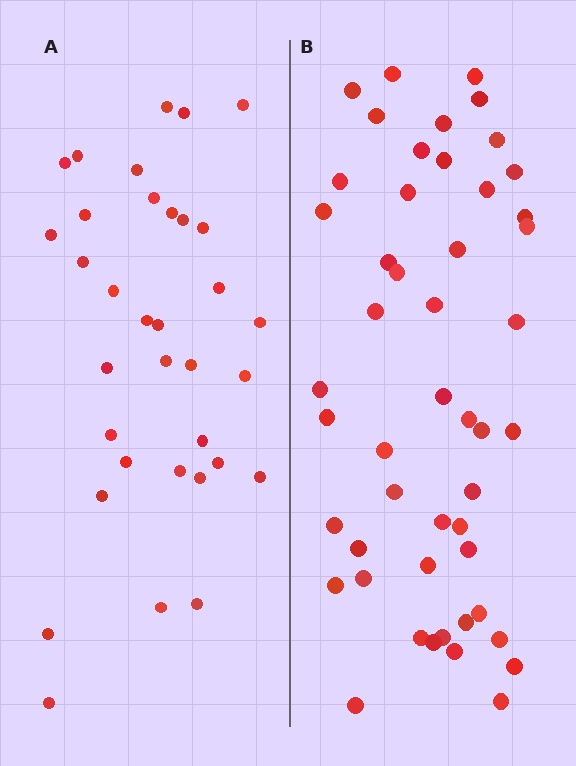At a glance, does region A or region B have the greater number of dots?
Region B (the right region) has more dots.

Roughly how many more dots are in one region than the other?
Region B has approximately 15 more dots than region A.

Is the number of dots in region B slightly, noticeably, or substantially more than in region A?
Region B has noticeably more, but not dramatically so. The ratio is roughly 1.4 to 1.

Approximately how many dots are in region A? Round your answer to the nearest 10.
About 30 dots. (The exact count is 34, which rounds to 30.)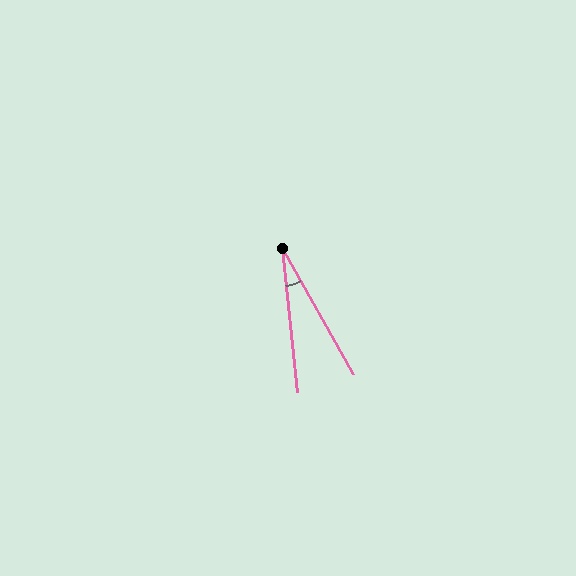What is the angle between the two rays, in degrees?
Approximately 24 degrees.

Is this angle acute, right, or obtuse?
It is acute.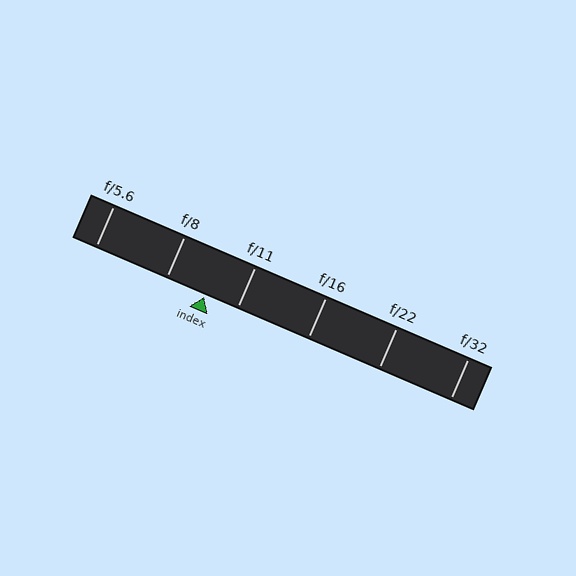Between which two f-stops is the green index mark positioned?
The index mark is between f/8 and f/11.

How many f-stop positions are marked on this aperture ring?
There are 6 f-stop positions marked.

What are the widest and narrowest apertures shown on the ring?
The widest aperture shown is f/5.6 and the narrowest is f/32.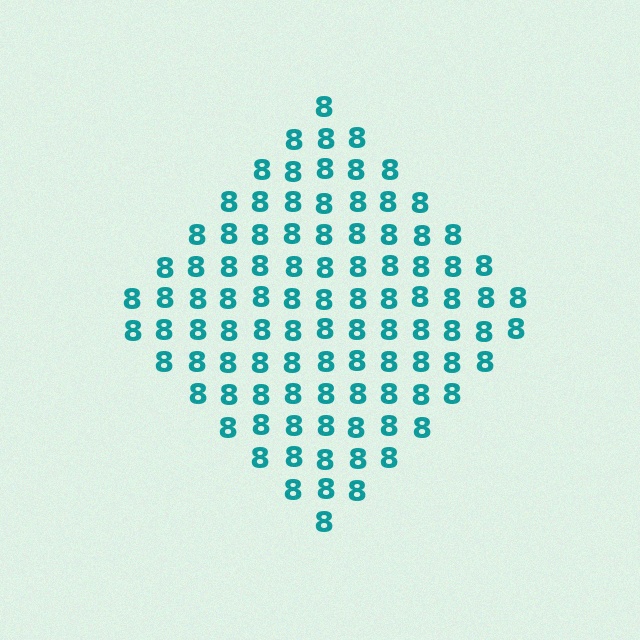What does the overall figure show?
The overall figure shows a diamond.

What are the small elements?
The small elements are digit 8's.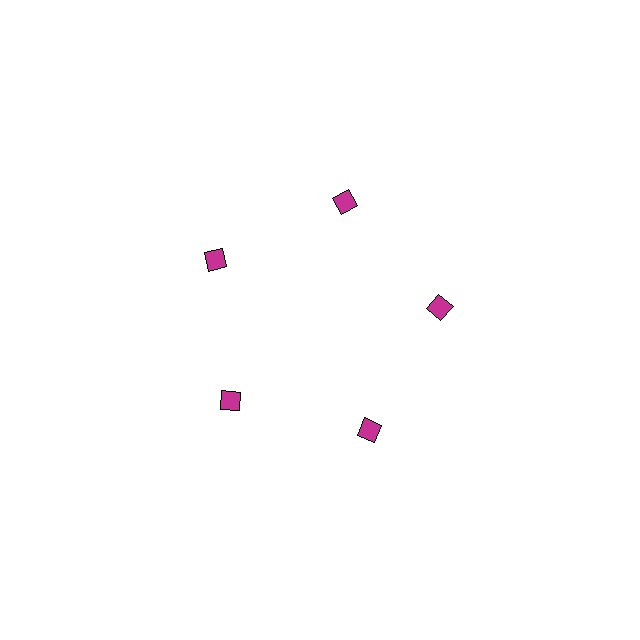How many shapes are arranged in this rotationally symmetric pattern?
There are 5 shapes, arranged in 5 groups of 1.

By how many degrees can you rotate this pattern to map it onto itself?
The pattern maps onto itself every 72 degrees of rotation.